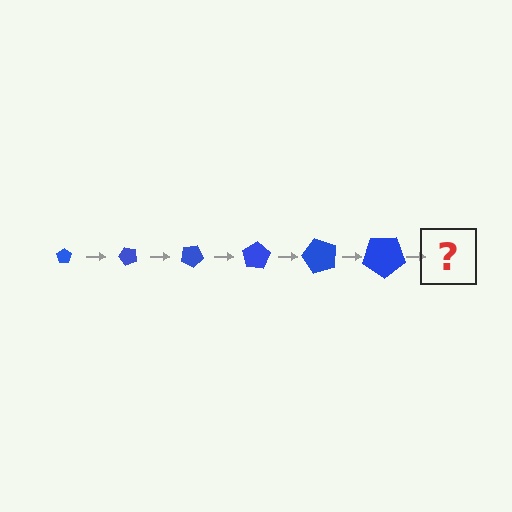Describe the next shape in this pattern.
It should be a pentagon, larger than the previous one and rotated 300 degrees from the start.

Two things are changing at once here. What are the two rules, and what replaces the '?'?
The two rules are that the pentagon grows larger each step and it rotates 50 degrees each step. The '?' should be a pentagon, larger than the previous one and rotated 300 degrees from the start.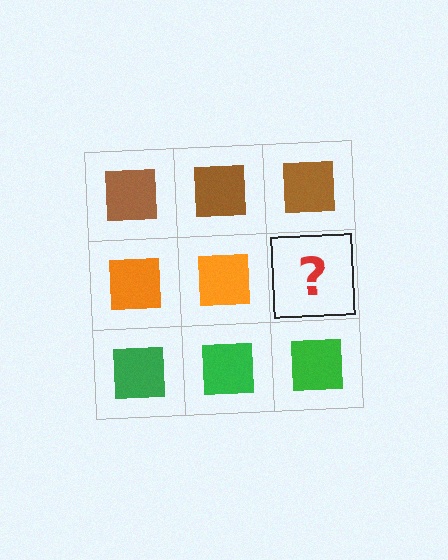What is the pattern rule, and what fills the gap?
The rule is that each row has a consistent color. The gap should be filled with an orange square.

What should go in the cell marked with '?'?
The missing cell should contain an orange square.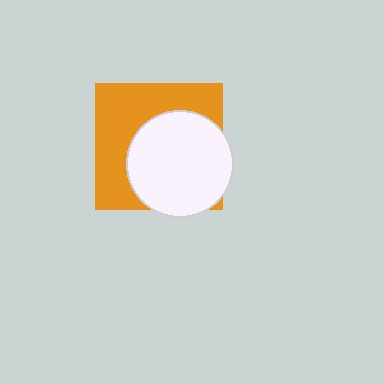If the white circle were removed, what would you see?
You would see the complete orange square.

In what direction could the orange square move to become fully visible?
The orange square could move toward the upper-left. That would shift it out from behind the white circle entirely.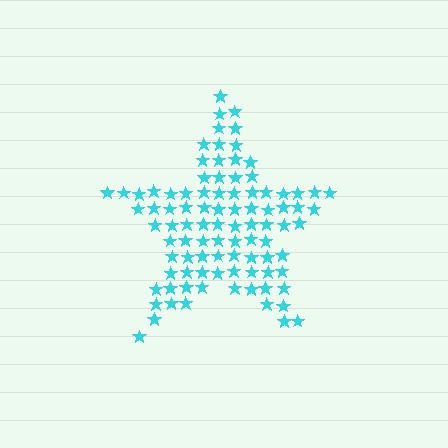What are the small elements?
The small elements are stars.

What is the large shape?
The large shape is a star.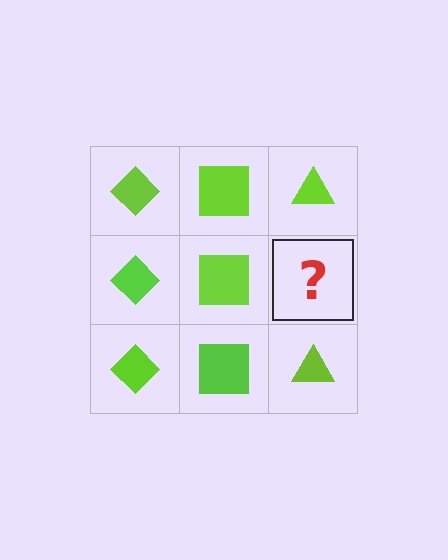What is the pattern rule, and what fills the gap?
The rule is that each column has a consistent shape. The gap should be filled with a lime triangle.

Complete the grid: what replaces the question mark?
The question mark should be replaced with a lime triangle.